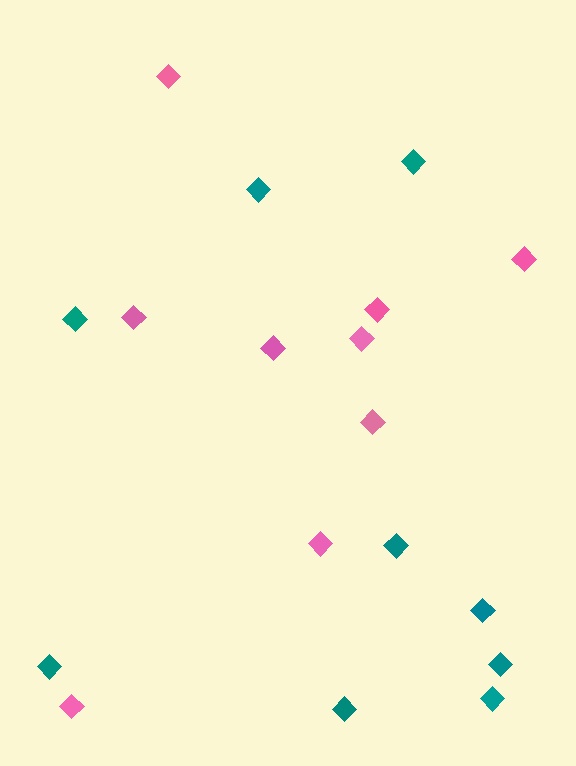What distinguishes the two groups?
There are 2 groups: one group of pink diamonds (9) and one group of teal diamonds (9).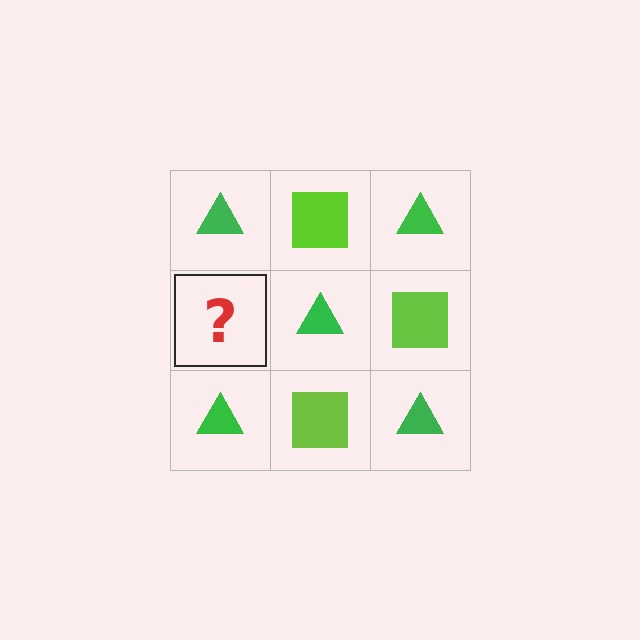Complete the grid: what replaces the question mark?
The question mark should be replaced with a lime square.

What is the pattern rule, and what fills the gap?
The rule is that it alternates green triangle and lime square in a checkerboard pattern. The gap should be filled with a lime square.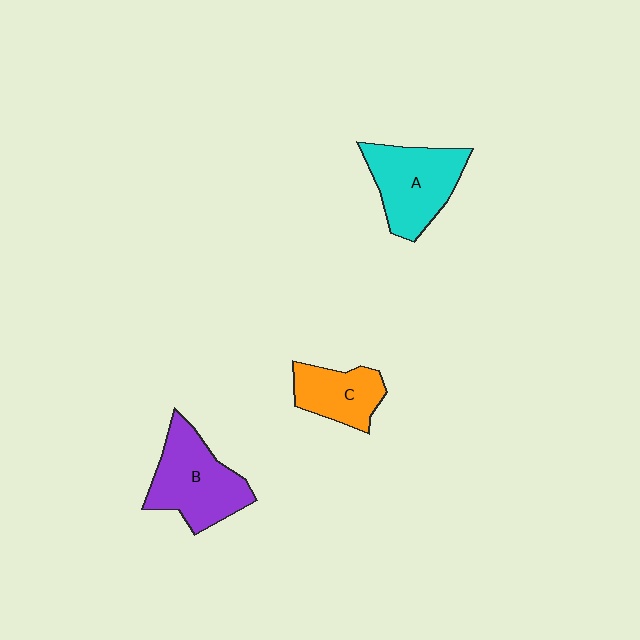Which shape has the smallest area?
Shape C (orange).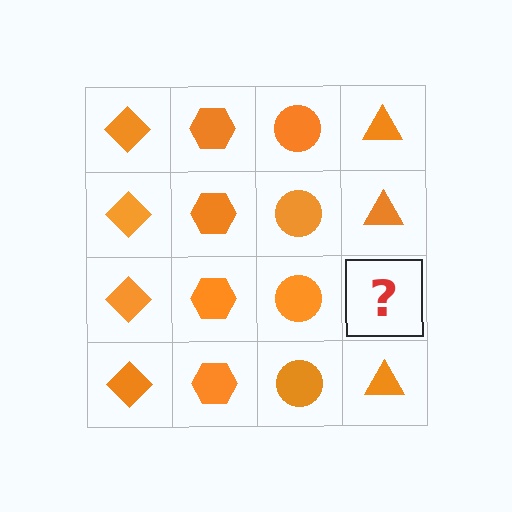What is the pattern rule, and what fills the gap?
The rule is that each column has a consistent shape. The gap should be filled with an orange triangle.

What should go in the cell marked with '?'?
The missing cell should contain an orange triangle.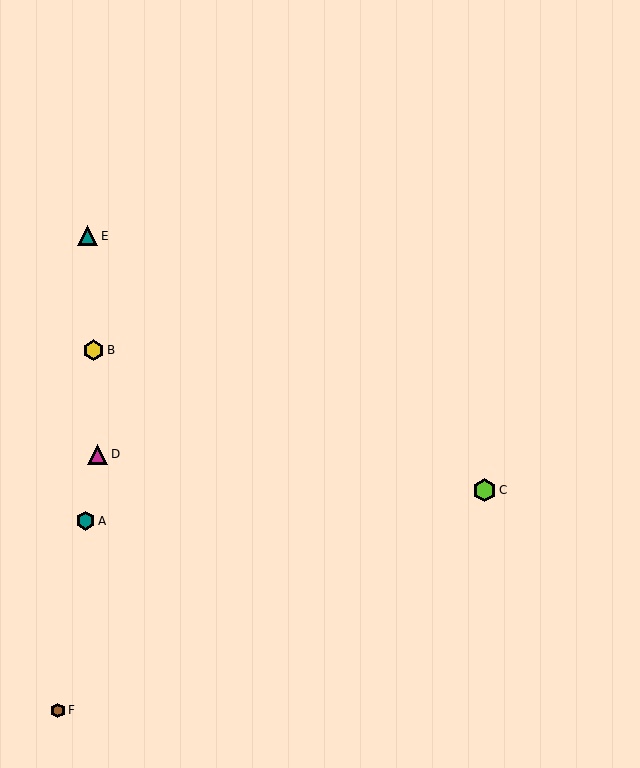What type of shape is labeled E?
Shape E is a teal triangle.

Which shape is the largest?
The lime hexagon (labeled C) is the largest.